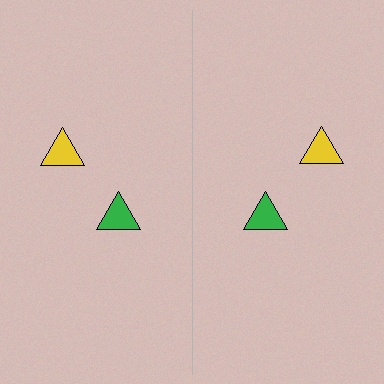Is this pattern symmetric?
Yes, this pattern has bilateral (reflection) symmetry.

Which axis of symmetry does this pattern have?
The pattern has a vertical axis of symmetry running through the center of the image.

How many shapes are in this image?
There are 4 shapes in this image.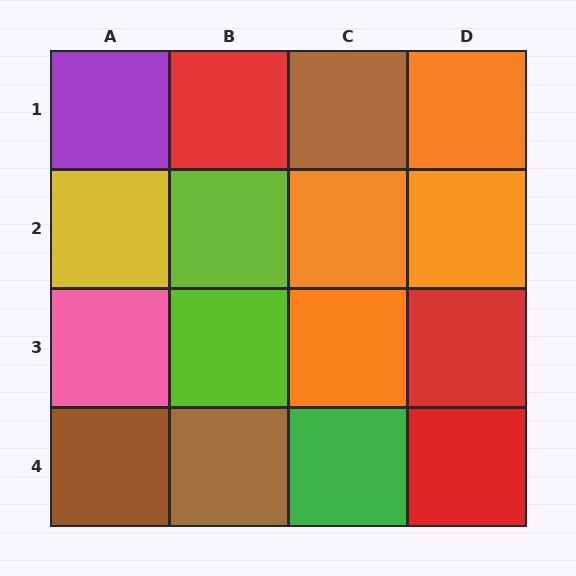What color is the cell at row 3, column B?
Lime.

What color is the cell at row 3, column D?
Red.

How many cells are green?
1 cell is green.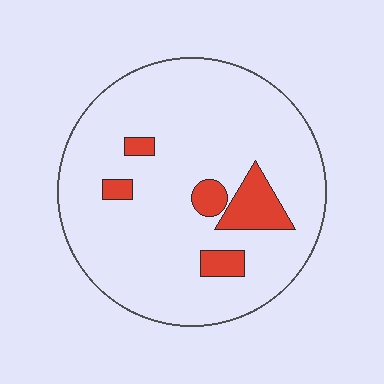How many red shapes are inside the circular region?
5.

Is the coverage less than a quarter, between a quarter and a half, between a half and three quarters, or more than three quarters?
Less than a quarter.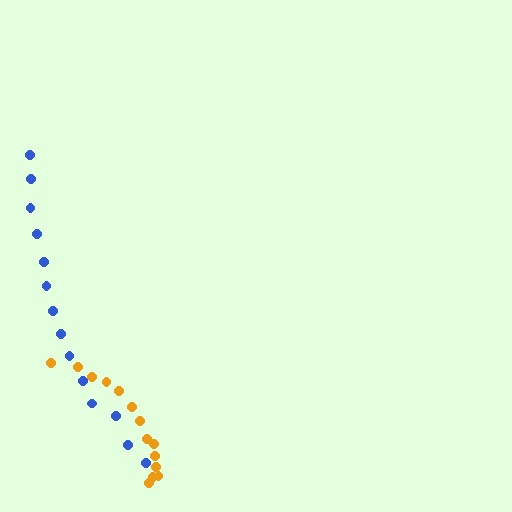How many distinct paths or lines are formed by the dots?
There are 2 distinct paths.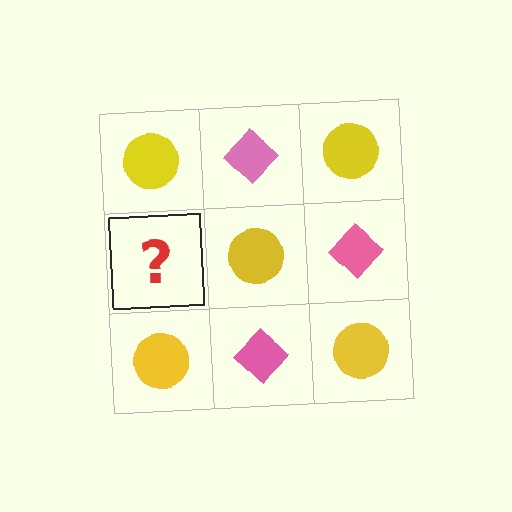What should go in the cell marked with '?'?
The missing cell should contain a pink diamond.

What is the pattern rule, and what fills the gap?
The rule is that it alternates yellow circle and pink diamond in a checkerboard pattern. The gap should be filled with a pink diamond.